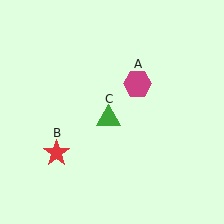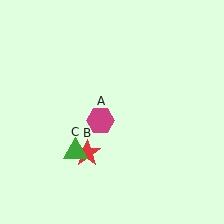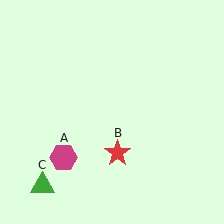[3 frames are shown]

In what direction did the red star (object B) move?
The red star (object B) moved right.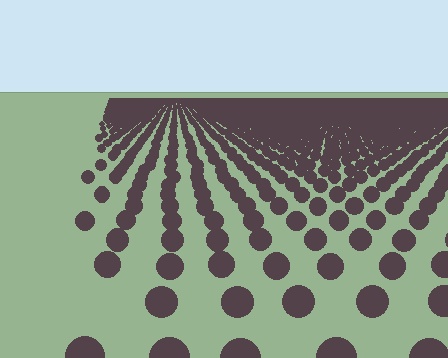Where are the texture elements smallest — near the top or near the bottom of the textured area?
Near the top.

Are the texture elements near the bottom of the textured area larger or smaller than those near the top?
Larger. Near the bottom, elements are closer to the viewer and appear at a bigger on-screen size.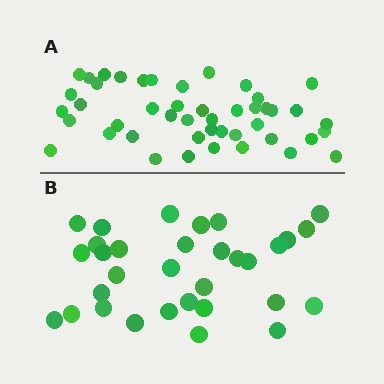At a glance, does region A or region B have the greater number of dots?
Region A (the top region) has more dots.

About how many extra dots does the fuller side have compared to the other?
Region A has approximately 15 more dots than region B.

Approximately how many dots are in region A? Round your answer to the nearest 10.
About 50 dots. (The exact count is 46, which rounds to 50.)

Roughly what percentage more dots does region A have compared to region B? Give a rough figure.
About 45% more.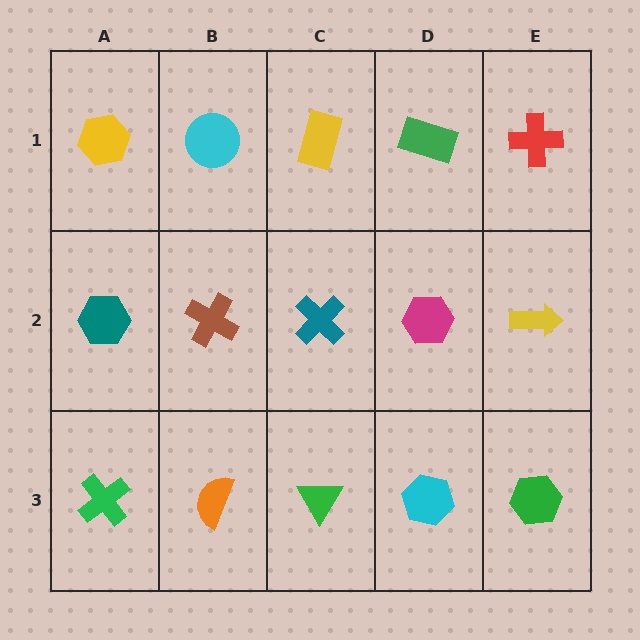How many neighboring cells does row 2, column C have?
4.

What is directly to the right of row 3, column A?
An orange semicircle.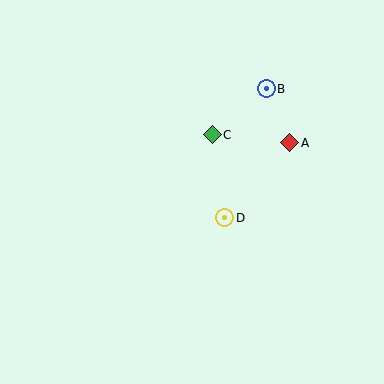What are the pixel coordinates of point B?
Point B is at (266, 89).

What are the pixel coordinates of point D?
Point D is at (225, 218).